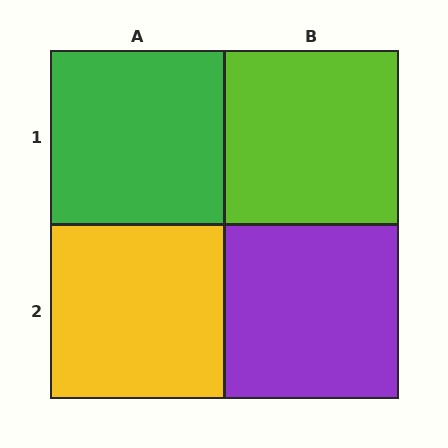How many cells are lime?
1 cell is lime.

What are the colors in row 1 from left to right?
Green, lime.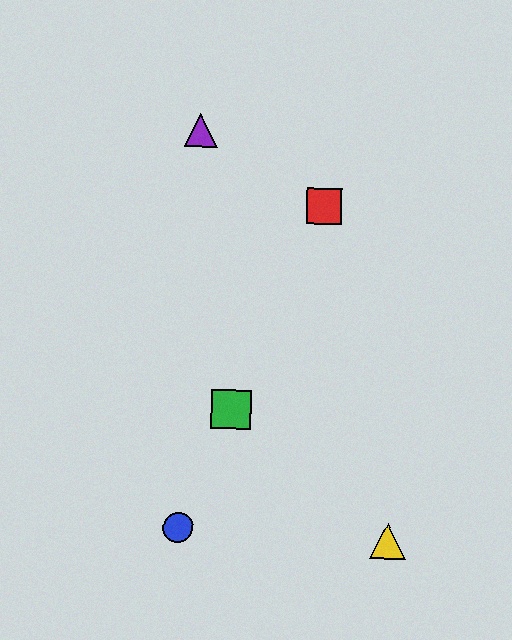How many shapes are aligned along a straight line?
3 shapes (the red square, the blue circle, the green square) are aligned along a straight line.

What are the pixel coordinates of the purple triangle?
The purple triangle is at (201, 130).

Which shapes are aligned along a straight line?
The red square, the blue circle, the green square are aligned along a straight line.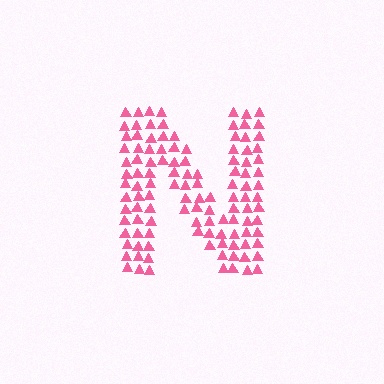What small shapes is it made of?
It is made of small triangles.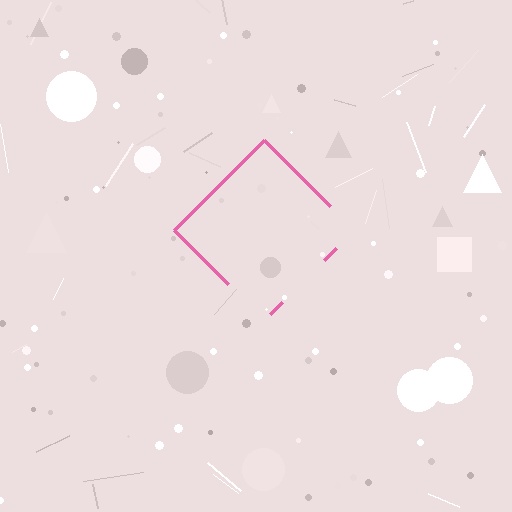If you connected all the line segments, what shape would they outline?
They would outline a diamond.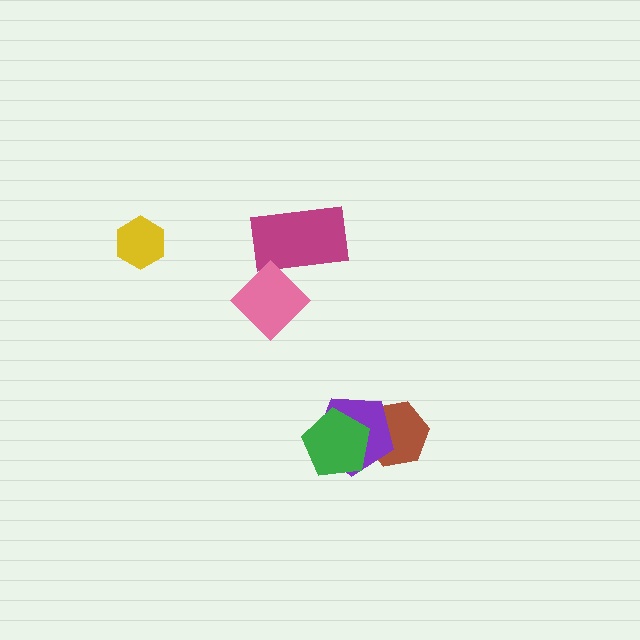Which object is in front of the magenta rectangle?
The pink diamond is in front of the magenta rectangle.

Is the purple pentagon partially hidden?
Yes, it is partially covered by another shape.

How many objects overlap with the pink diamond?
1 object overlaps with the pink diamond.